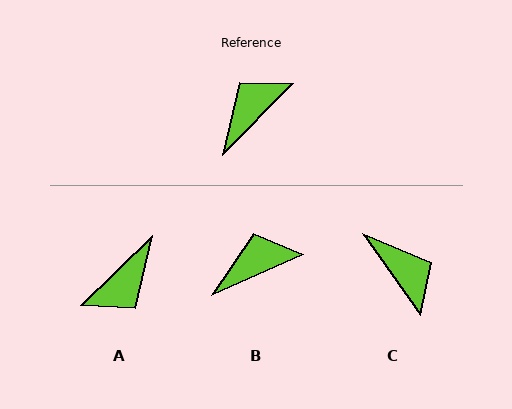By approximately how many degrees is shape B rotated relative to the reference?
Approximately 22 degrees clockwise.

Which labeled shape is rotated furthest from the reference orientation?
A, about 179 degrees away.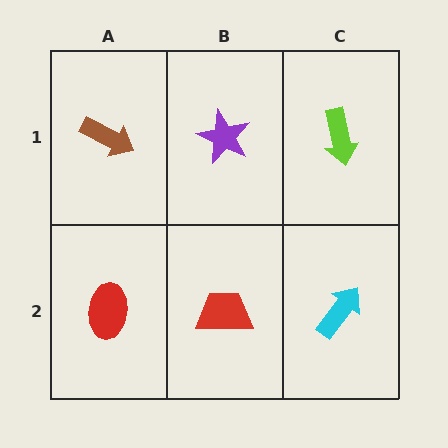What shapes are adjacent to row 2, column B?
A purple star (row 1, column B), a red ellipse (row 2, column A), a cyan arrow (row 2, column C).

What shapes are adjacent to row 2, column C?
A lime arrow (row 1, column C), a red trapezoid (row 2, column B).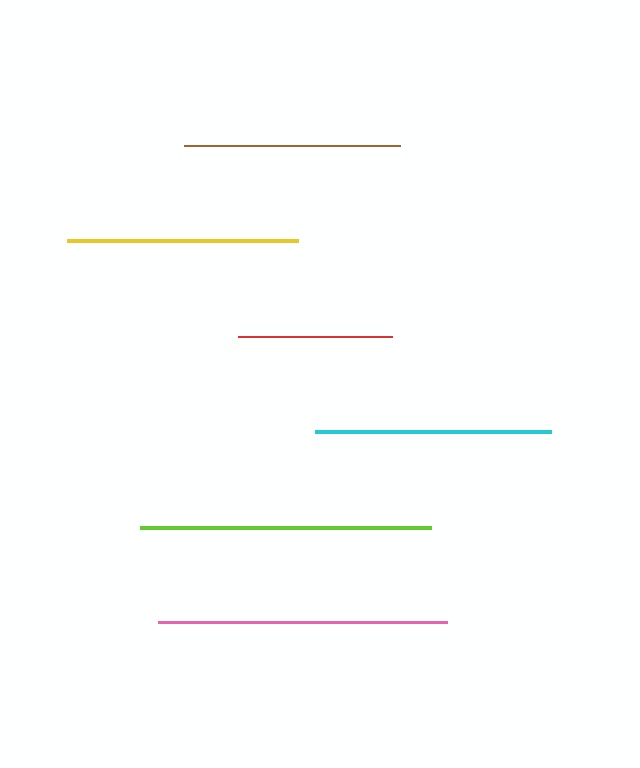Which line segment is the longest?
The lime line is the longest at approximately 291 pixels.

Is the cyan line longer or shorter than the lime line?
The lime line is longer than the cyan line.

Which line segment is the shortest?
The red line is the shortest at approximately 154 pixels.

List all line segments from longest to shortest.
From longest to shortest: lime, pink, cyan, yellow, brown, red.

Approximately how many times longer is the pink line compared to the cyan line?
The pink line is approximately 1.2 times the length of the cyan line.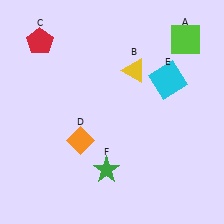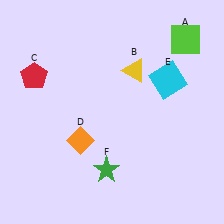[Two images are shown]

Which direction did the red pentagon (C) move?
The red pentagon (C) moved down.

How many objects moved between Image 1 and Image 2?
1 object moved between the two images.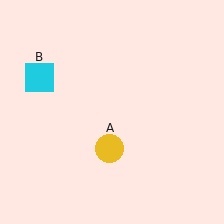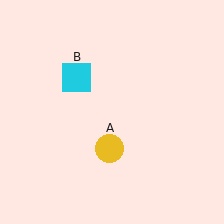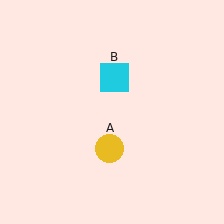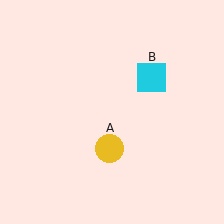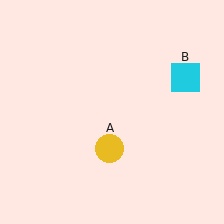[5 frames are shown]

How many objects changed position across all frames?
1 object changed position: cyan square (object B).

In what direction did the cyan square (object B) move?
The cyan square (object B) moved right.